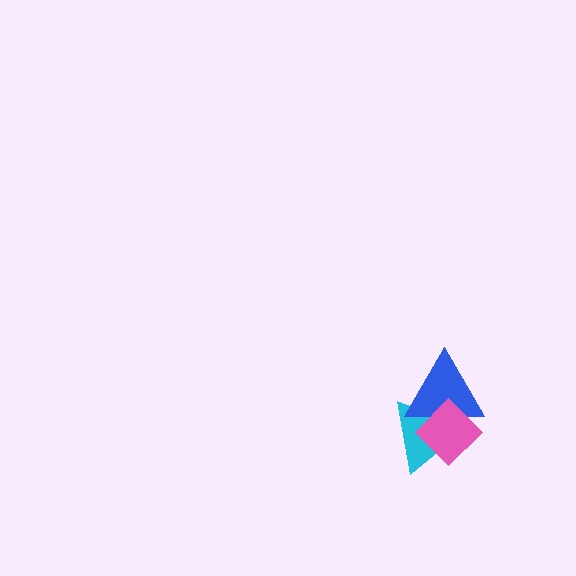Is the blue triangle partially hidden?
Yes, it is partially covered by another shape.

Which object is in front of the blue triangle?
The pink diamond is in front of the blue triangle.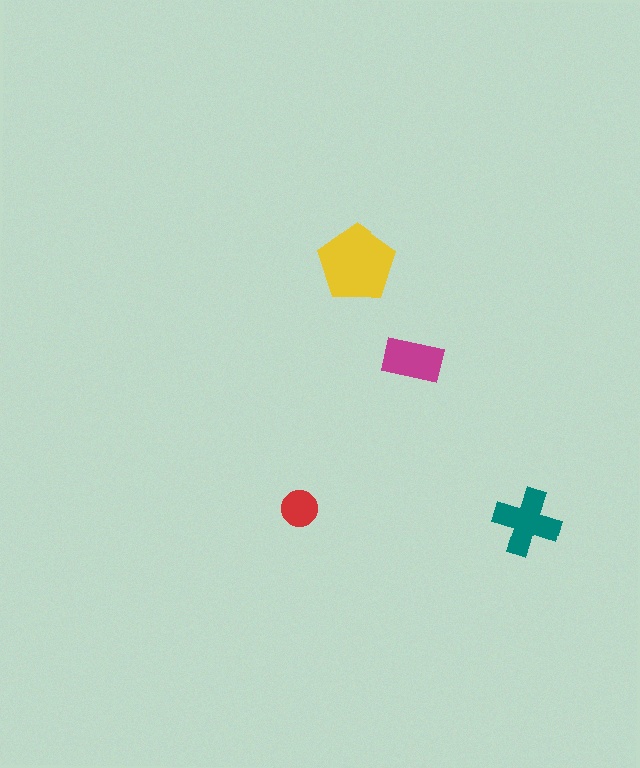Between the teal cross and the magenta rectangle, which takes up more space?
The teal cross.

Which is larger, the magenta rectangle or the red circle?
The magenta rectangle.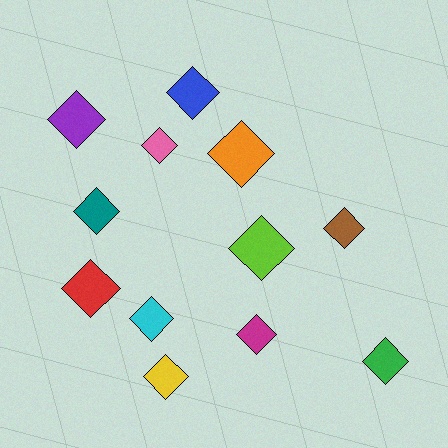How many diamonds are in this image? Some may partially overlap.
There are 12 diamonds.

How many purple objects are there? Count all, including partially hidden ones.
There is 1 purple object.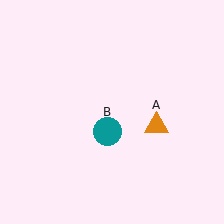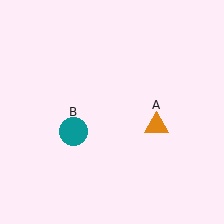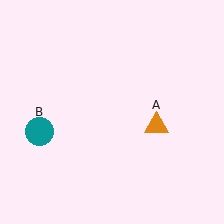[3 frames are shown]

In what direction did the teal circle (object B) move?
The teal circle (object B) moved left.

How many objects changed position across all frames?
1 object changed position: teal circle (object B).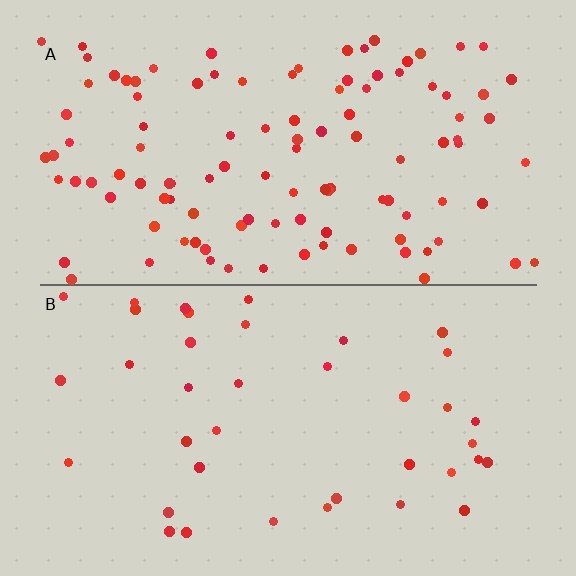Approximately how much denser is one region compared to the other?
Approximately 2.9× — region A over region B.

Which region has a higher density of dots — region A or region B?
A (the top).